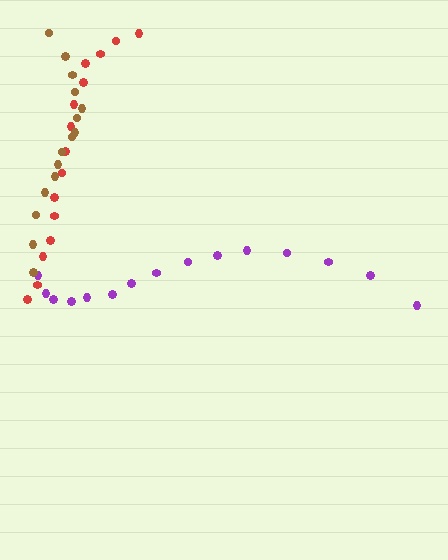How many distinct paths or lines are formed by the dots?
There are 3 distinct paths.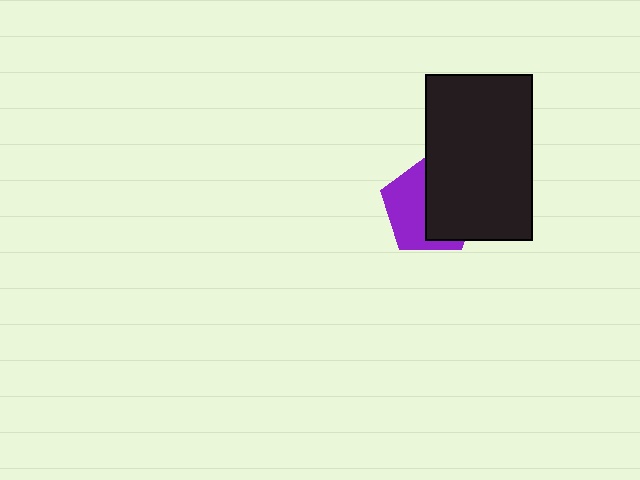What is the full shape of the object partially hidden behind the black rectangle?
The partially hidden object is a purple pentagon.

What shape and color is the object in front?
The object in front is a black rectangle.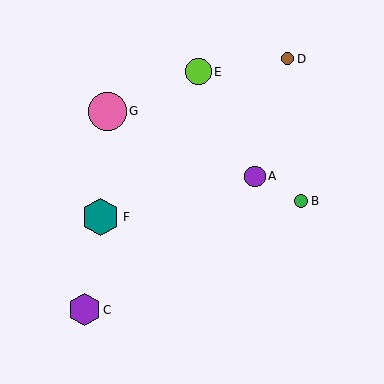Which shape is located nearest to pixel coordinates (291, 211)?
The green circle (labeled B) at (301, 201) is nearest to that location.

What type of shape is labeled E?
Shape E is a lime circle.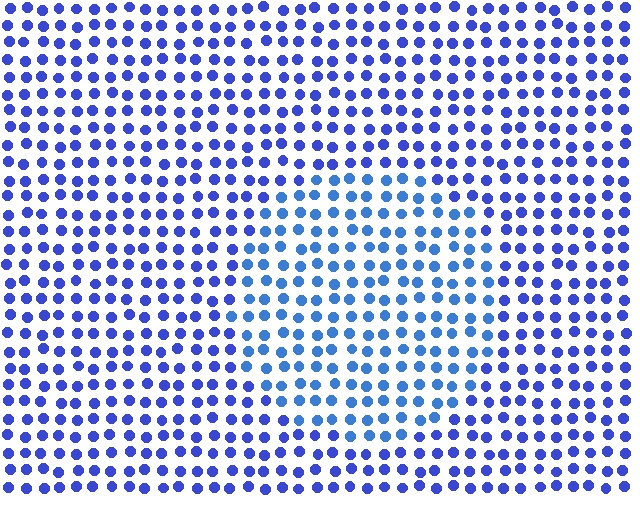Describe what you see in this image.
The image is filled with small blue elements in a uniform arrangement. A circle-shaped region is visible where the elements are tinted to a slightly different hue, forming a subtle color boundary.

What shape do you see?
I see a circle.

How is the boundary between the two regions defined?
The boundary is defined purely by a slight shift in hue (about 21 degrees). Spacing, size, and orientation are identical on both sides.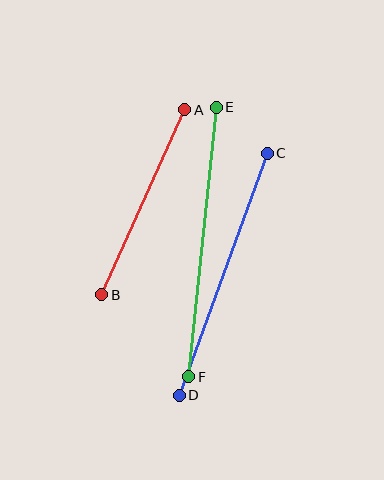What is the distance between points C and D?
The distance is approximately 257 pixels.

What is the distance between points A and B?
The distance is approximately 203 pixels.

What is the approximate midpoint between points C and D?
The midpoint is at approximately (223, 274) pixels.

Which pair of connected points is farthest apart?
Points E and F are farthest apart.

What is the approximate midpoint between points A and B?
The midpoint is at approximately (143, 202) pixels.